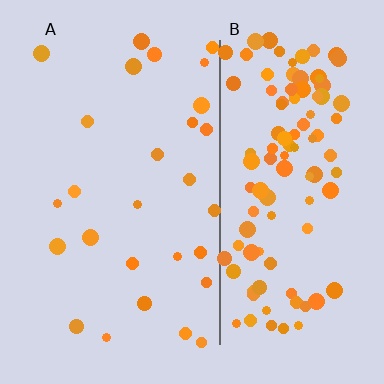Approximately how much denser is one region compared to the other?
Approximately 4.1× — region B over region A.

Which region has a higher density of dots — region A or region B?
B (the right).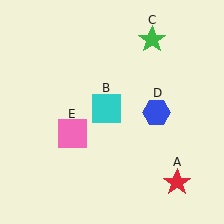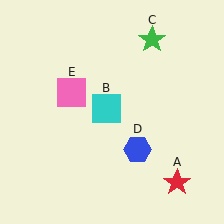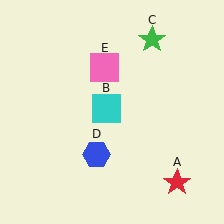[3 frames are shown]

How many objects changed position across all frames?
2 objects changed position: blue hexagon (object D), pink square (object E).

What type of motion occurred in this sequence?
The blue hexagon (object D), pink square (object E) rotated clockwise around the center of the scene.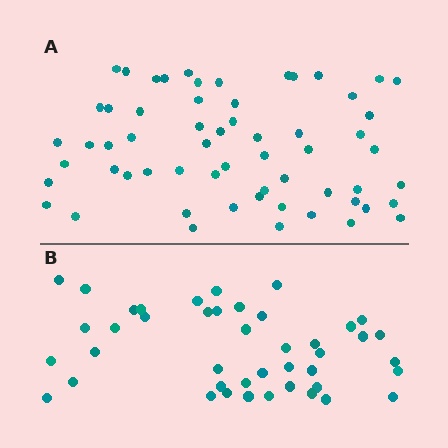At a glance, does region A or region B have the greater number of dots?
Region A (the top region) has more dots.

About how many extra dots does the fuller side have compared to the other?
Region A has approximately 15 more dots than region B.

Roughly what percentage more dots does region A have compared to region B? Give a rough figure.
About 40% more.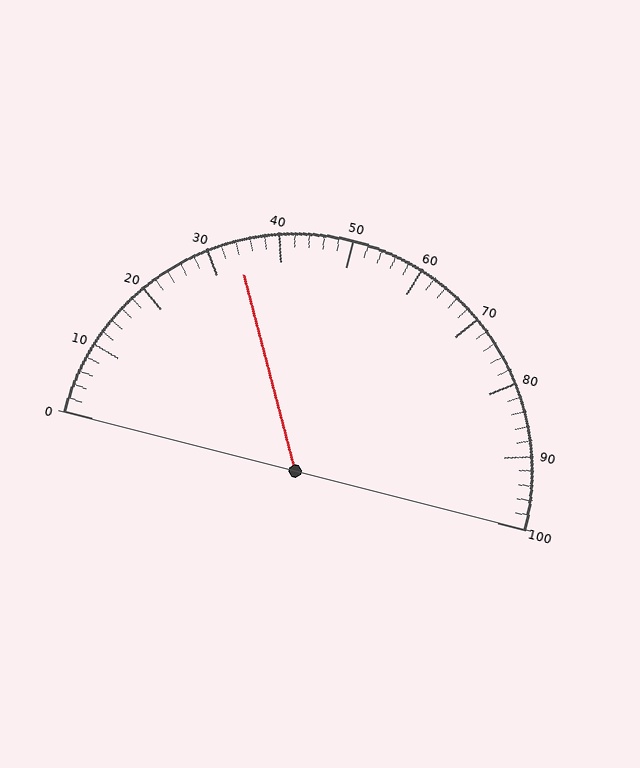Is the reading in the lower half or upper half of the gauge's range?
The reading is in the lower half of the range (0 to 100).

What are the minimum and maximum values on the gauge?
The gauge ranges from 0 to 100.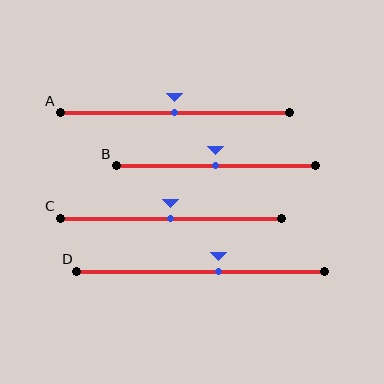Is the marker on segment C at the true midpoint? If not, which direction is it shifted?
Yes, the marker on segment C is at the true midpoint.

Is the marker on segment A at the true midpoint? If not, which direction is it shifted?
Yes, the marker on segment A is at the true midpoint.